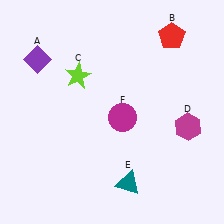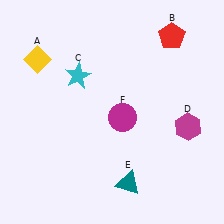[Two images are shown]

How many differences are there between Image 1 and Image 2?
There are 2 differences between the two images.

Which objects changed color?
A changed from purple to yellow. C changed from lime to cyan.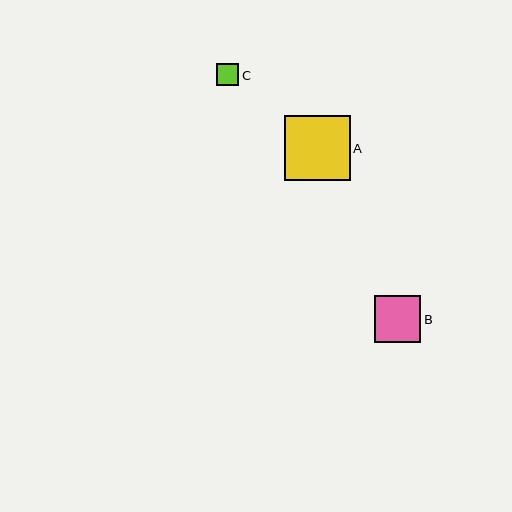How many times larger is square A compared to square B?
Square A is approximately 1.4 times the size of square B.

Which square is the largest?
Square A is the largest with a size of approximately 66 pixels.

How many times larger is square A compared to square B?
Square A is approximately 1.4 times the size of square B.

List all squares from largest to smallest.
From largest to smallest: A, B, C.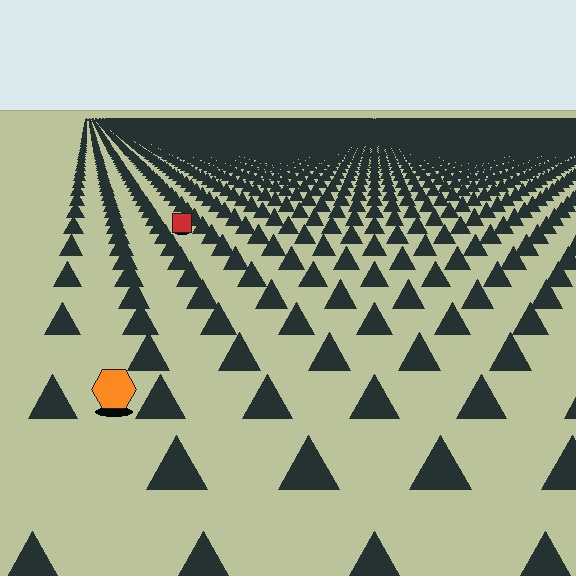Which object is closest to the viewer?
The orange hexagon is closest. The texture marks near it are larger and more spread out.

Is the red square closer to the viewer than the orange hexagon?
No. The orange hexagon is closer — you can tell from the texture gradient: the ground texture is coarser near it.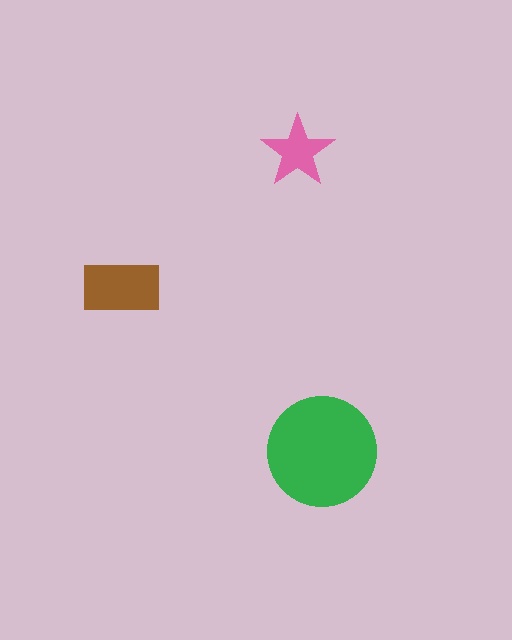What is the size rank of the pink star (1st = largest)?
3rd.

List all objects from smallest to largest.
The pink star, the brown rectangle, the green circle.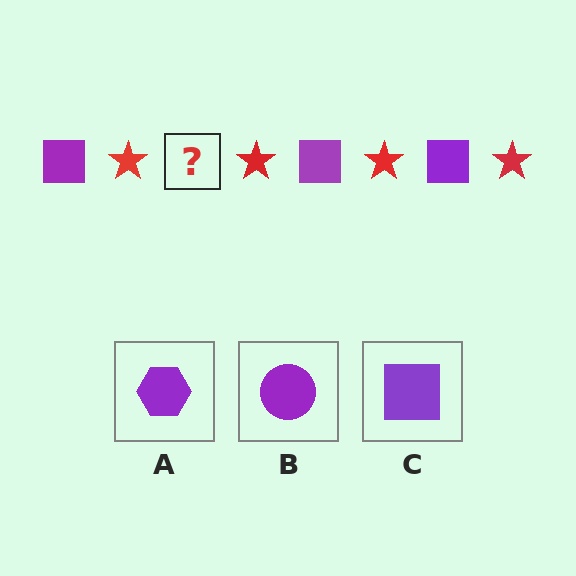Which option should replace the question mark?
Option C.